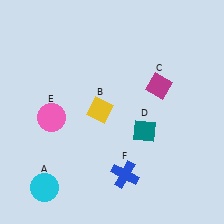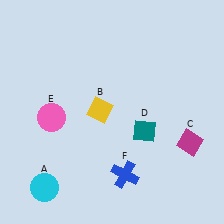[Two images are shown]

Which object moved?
The magenta diamond (C) moved down.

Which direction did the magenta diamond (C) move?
The magenta diamond (C) moved down.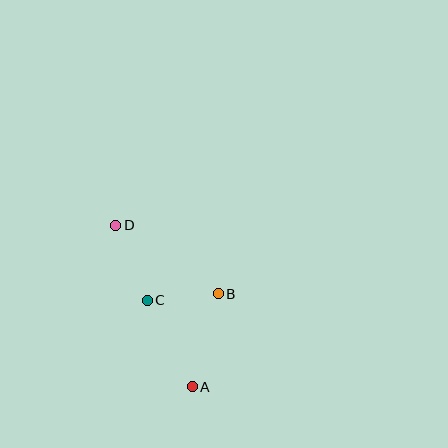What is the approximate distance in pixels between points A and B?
The distance between A and B is approximately 97 pixels.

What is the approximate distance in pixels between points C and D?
The distance between C and D is approximately 82 pixels.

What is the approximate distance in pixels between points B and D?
The distance between B and D is approximately 123 pixels.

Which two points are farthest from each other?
Points A and D are farthest from each other.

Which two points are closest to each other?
Points B and C are closest to each other.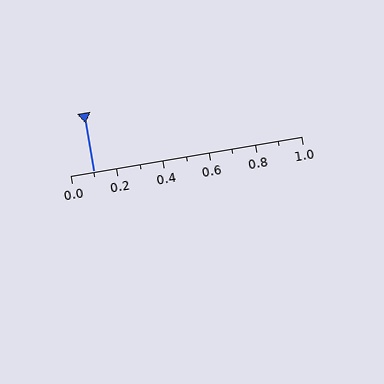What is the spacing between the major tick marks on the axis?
The major ticks are spaced 0.2 apart.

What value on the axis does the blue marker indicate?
The marker indicates approximately 0.1.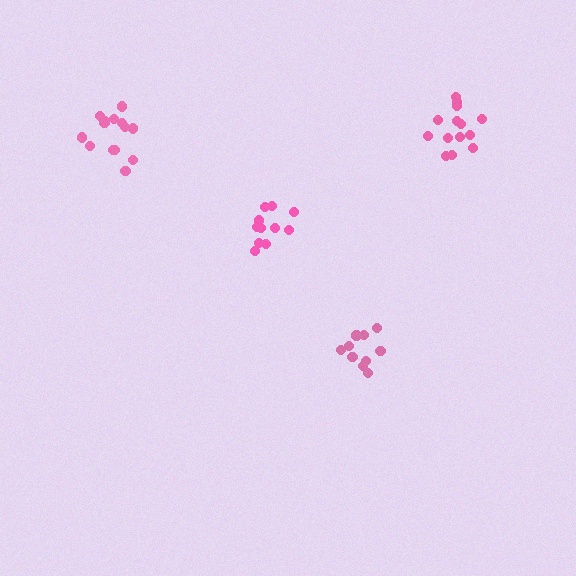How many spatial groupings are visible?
There are 4 spatial groupings.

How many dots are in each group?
Group 1: 14 dots, Group 2: 11 dots, Group 3: 10 dots, Group 4: 14 dots (49 total).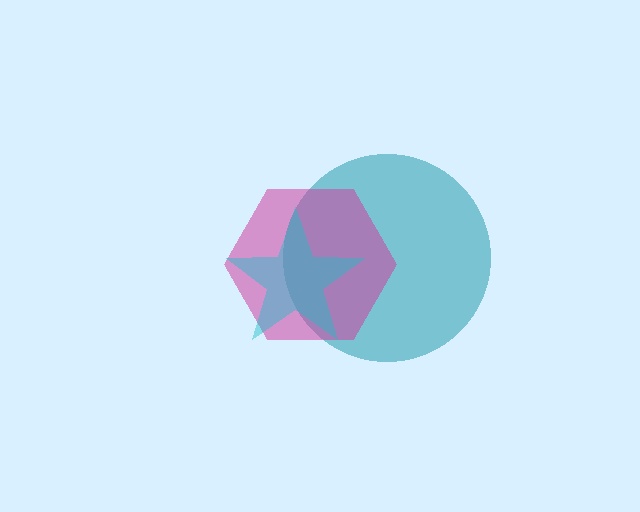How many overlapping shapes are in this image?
There are 3 overlapping shapes in the image.